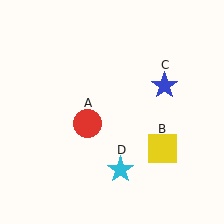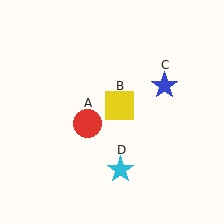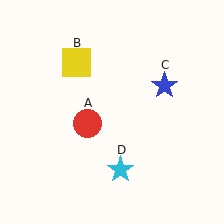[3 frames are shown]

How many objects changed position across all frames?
1 object changed position: yellow square (object B).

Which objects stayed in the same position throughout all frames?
Red circle (object A) and blue star (object C) and cyan star (object D) remained stationary.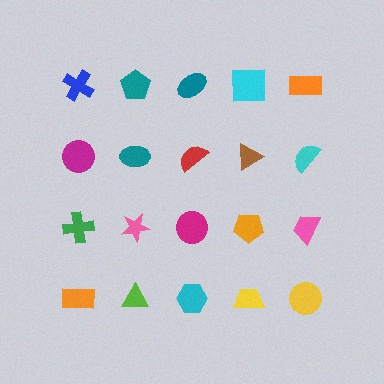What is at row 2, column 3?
A red semicircle.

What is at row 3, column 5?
A pink trapezoid.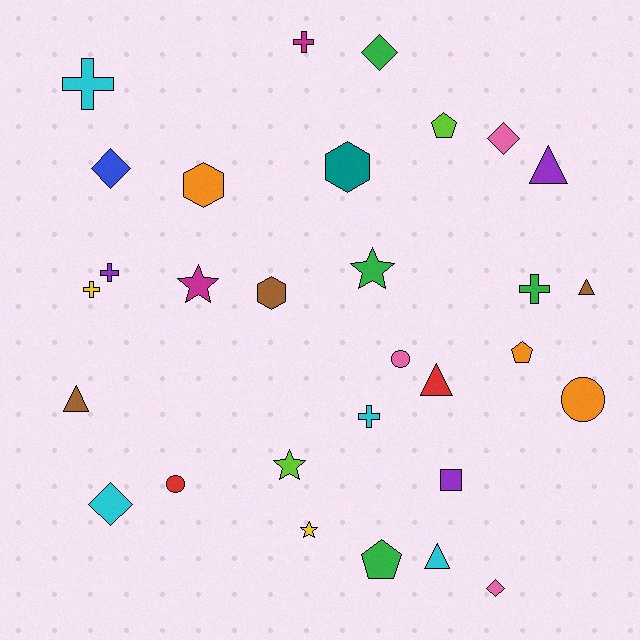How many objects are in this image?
There are 30 objects.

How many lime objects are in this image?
There are 2 lime objects.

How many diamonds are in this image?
There are 5 diamonds.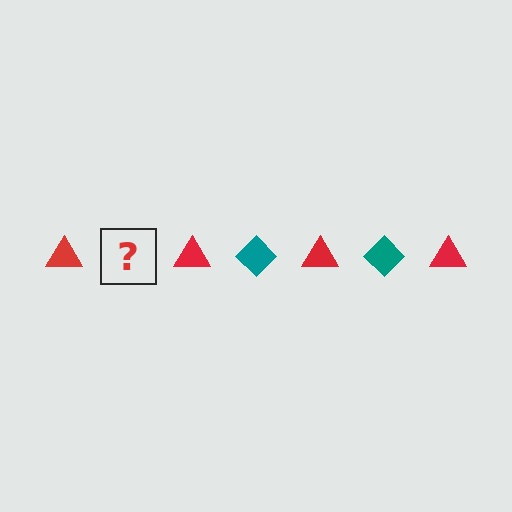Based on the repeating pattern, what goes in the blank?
The blank should be a teal diamond.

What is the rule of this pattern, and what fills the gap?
The rule is that the pattern alternates between red triangle and teal diamond. The gap should be filled with a teal diamond.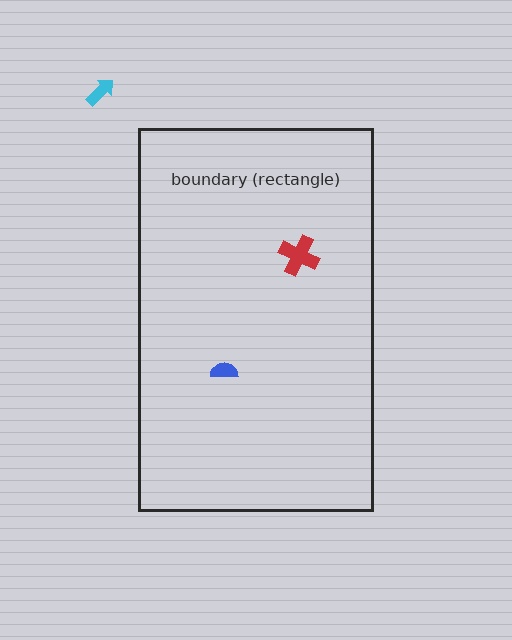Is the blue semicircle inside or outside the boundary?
Inside.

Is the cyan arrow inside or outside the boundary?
Outside.